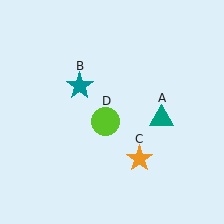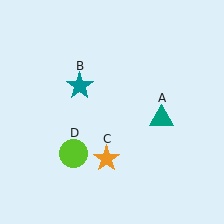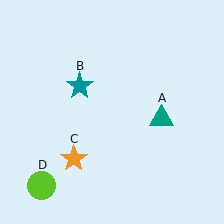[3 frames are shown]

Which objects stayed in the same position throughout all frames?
Teal triangle (object A) and teal star (object B) remained stationary.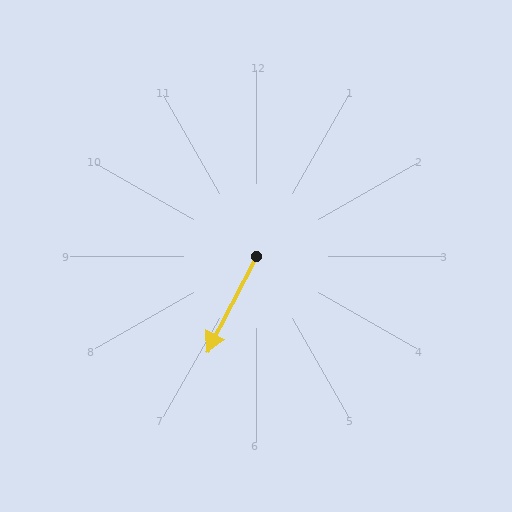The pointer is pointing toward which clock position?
Roughly 7 o'clock.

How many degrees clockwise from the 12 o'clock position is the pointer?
Approximately 207 degrees.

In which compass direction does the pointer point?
Southwest.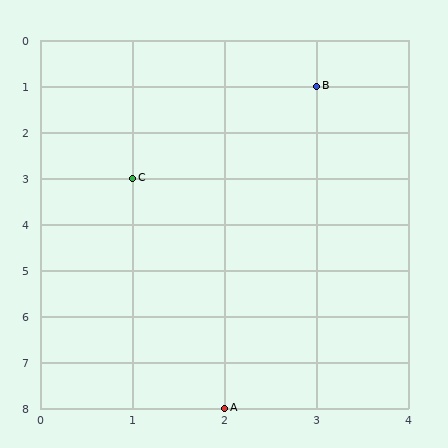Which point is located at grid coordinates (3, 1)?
Point B is at (3, 1).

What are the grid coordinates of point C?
Point C is at grid coordinates (1, 3).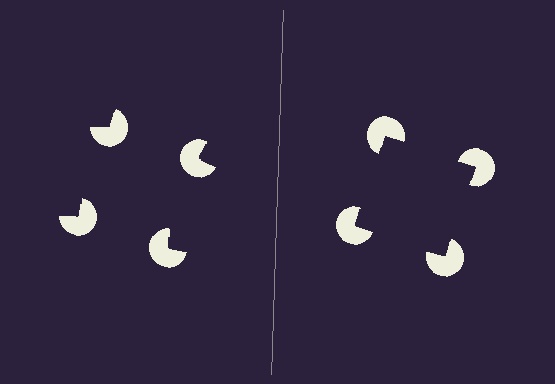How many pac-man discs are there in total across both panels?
8 — 4 on each side.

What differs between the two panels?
The pac-man discs are positioned identically on both sides; only the wedge orientations differ. On the right they align to a square; on the left they are misaligned.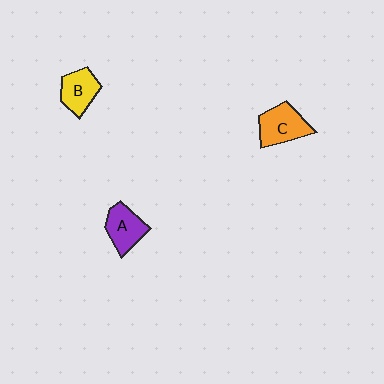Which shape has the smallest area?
Shape B (yellow).